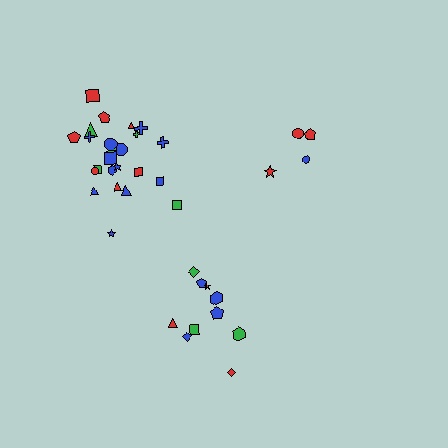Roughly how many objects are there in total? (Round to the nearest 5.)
Roughly 40 objects in total.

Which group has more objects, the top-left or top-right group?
The top-left group.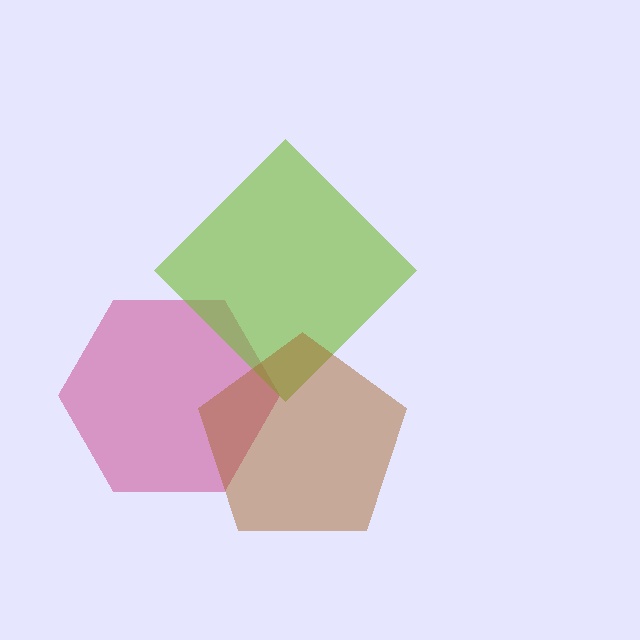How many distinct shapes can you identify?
There are 3 distinct shapes: a magenta hexagon, a lime diamond, a brown pentagon.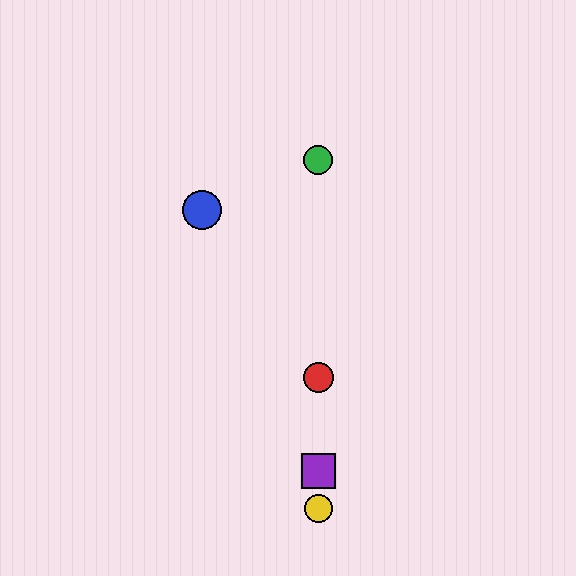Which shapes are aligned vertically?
The red circle, the green circle, the yellow circle, the purple square are aligned vertically.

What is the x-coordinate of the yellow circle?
The yellow circle is at x≈318.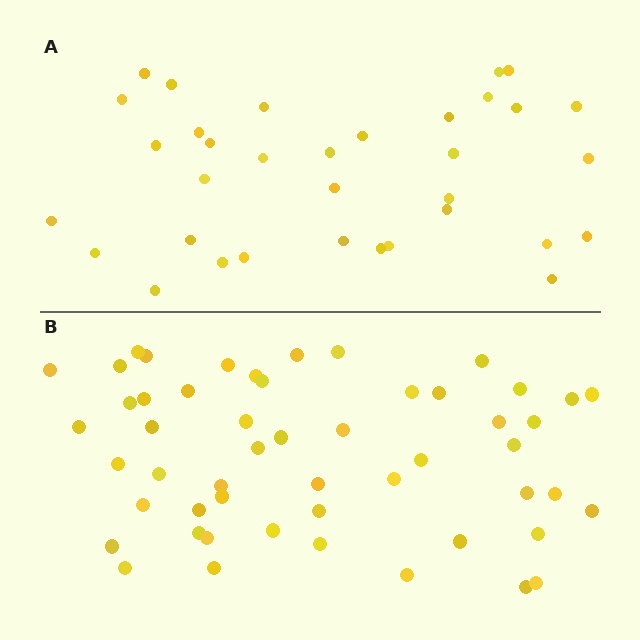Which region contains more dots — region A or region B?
Region B (the bottom region) has more dots.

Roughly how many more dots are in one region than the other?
Region B has approximately 20 more dots than region A.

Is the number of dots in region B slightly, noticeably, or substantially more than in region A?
Region B has substantially more. The ratio is roughly 1.5 to 1.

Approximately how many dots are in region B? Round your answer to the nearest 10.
About 50 dots. (The exact count is 52, which rounds to 50.)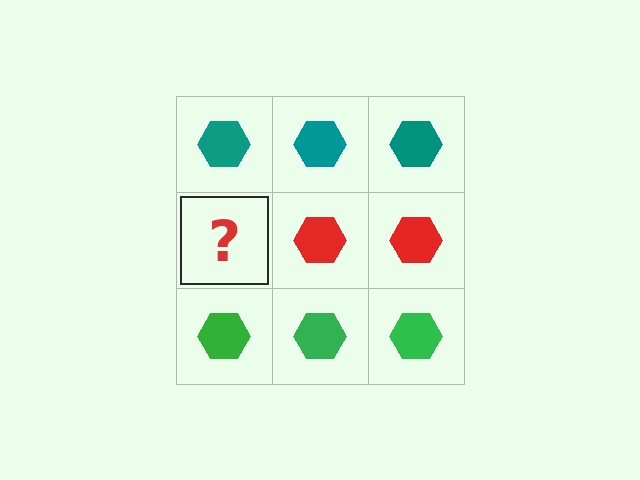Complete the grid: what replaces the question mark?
The question mark should be replaced with a red hexagon.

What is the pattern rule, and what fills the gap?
The rule is that each row has a consistent color. The gap should be filled with a red hexagon.